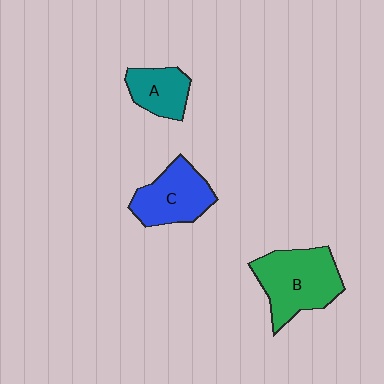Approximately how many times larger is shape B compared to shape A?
Approximately 1.8 times.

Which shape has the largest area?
Shape B (green).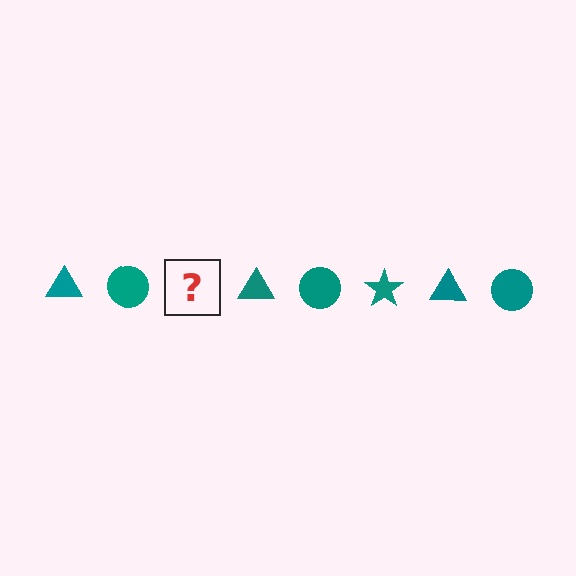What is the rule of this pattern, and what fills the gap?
The rule is that the pattern cycles through triangle, circle, star shapes in teal. The gap should be filled with a teal star.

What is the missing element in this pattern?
The missing element is a teal star.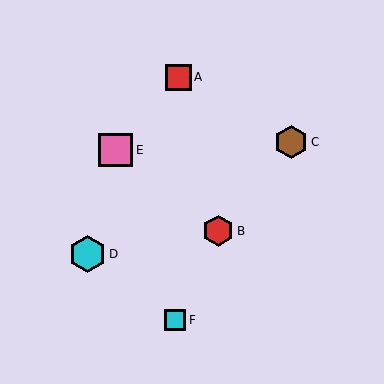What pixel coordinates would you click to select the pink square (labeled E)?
Click at (116, 150) to select the pink square E.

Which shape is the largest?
The cyan hexagon (labeled D) is the largest.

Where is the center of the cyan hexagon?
The center of the cyan hexagon is at (88, 254).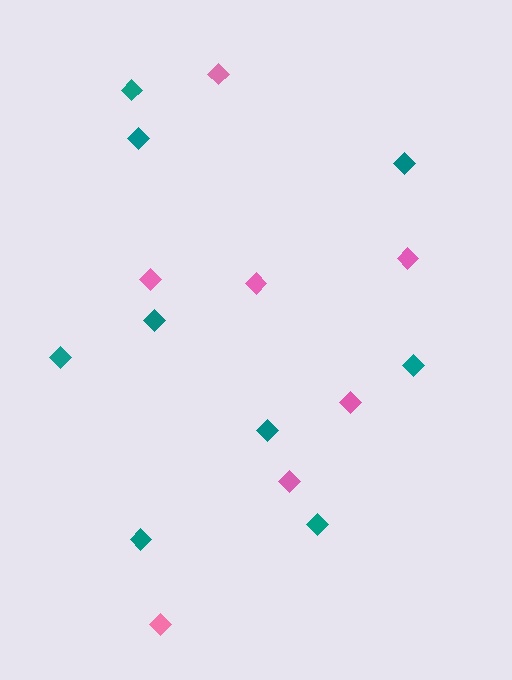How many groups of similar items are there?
There are 2 groups: one group of pink diamonds (7) and one group of teal diamonds (9).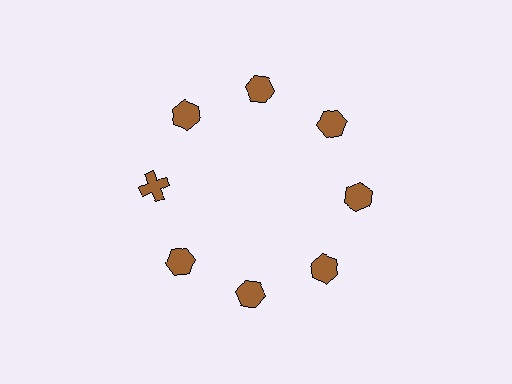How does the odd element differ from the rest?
It has a different shape: cross instead of hexagon.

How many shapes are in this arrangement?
There are 8 shapes arranged in a ring pattern.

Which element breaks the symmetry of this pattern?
The brown cross at roughly the 9 o'clock position breaks the symmetry. All other shapes are brown hexagons.